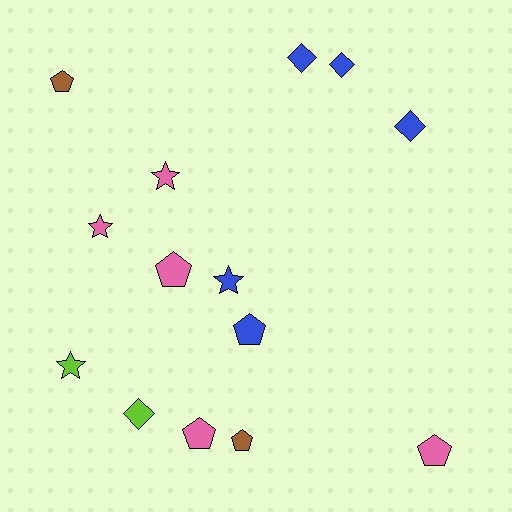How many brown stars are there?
There are no brown stars.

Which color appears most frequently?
Pink, with 5 objects.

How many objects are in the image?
There are 14 objects.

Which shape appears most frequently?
Pentagon, with 6 objects.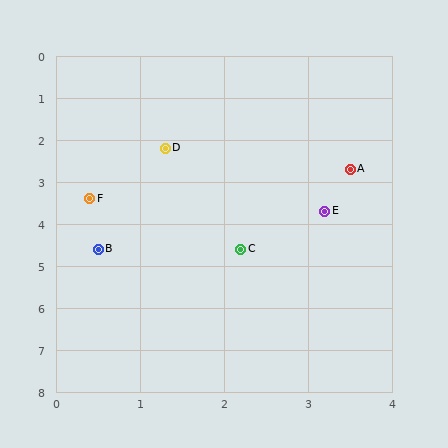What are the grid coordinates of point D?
Point D is at approximately (1.3, 2.2).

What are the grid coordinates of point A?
Point A is at approximately (3.5, 2.7).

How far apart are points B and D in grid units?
Points B and D are about 2.5 grid units apart.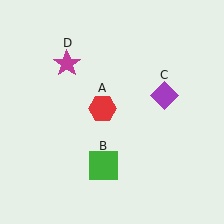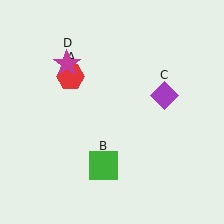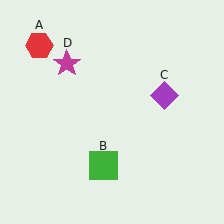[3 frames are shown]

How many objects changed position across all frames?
1 object changed position: red hexagon (object A).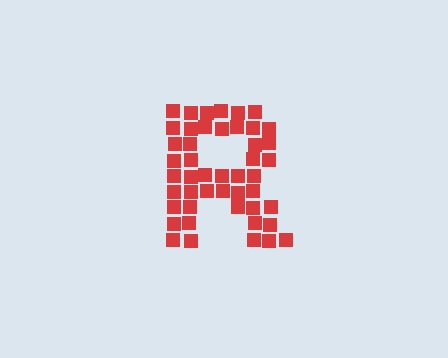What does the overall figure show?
The overall figure shows the letter R.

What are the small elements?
The small elements are squares.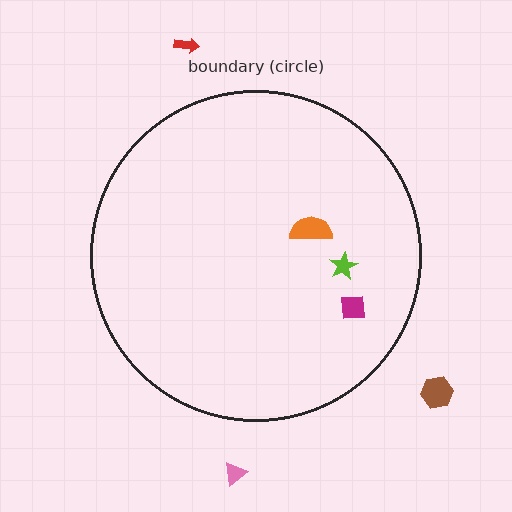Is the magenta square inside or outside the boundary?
Inside.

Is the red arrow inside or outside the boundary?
Outside.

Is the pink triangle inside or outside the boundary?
Outside.